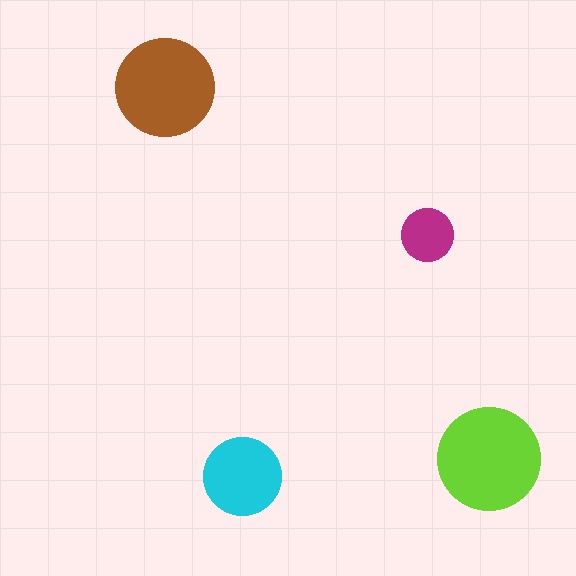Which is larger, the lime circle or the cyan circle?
The lime one.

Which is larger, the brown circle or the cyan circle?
The brown one.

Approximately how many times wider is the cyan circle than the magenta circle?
About 1.5 times wider.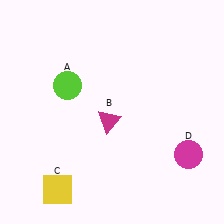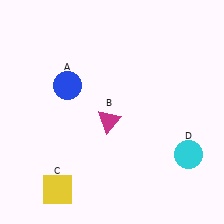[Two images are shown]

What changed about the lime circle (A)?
In Image 1, A is lime. In Image 2, it changed to blue.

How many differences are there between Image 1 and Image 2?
There are 2 differences between the two images.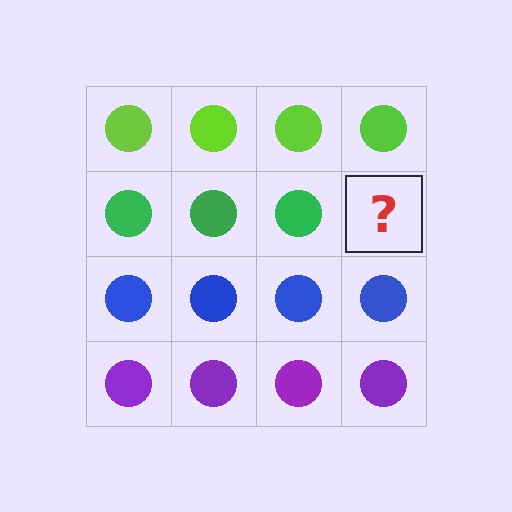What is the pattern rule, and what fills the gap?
The rule is that each row has a consistent color. The gap should be filled with a green circle.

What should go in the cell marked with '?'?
The missing cell should contain a green circle.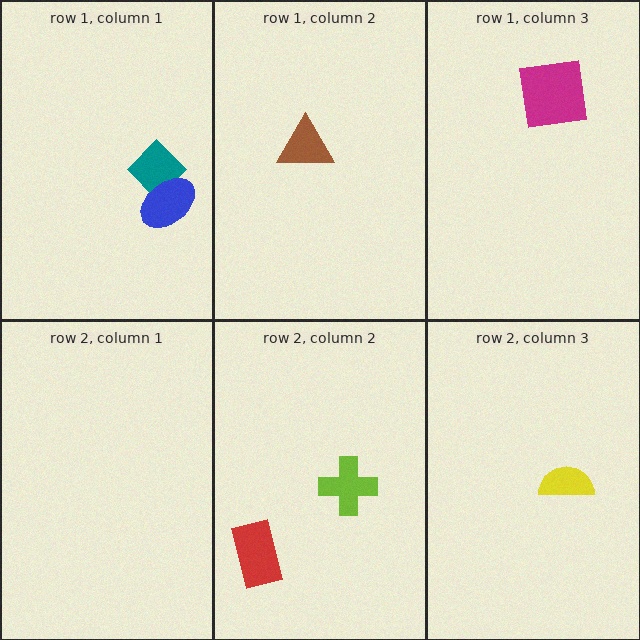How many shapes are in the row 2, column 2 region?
2.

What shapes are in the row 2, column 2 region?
The red rectangle, the lime cross.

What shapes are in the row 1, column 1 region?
The teal diamond, the blue ellipse.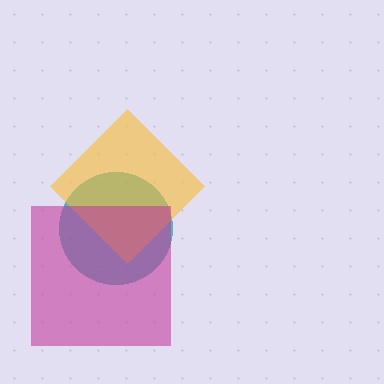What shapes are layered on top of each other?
The layered shapes are: a teal circle, a yellow diamond, a magenta square.